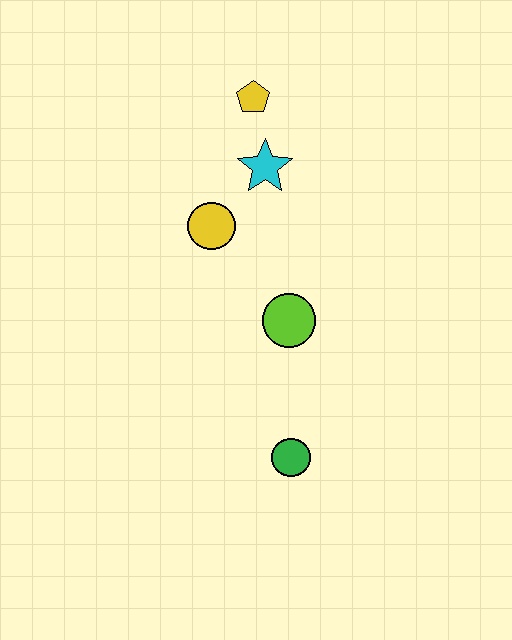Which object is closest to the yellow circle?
The cyan star is closest to the yellow circle.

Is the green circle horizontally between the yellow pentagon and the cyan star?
No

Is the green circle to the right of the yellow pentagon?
Yes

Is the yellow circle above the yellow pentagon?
No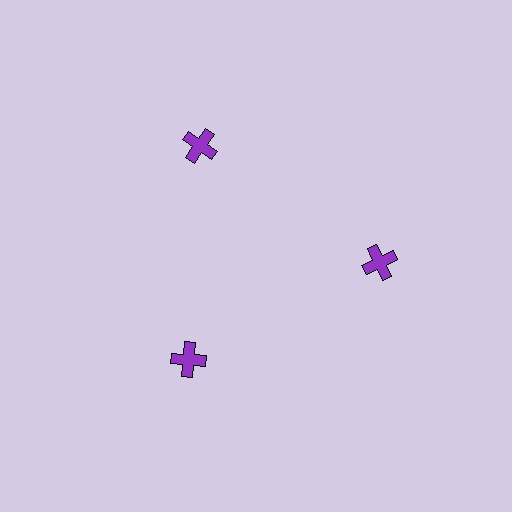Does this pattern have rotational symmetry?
Yes, this pattern has 3-fold rotational symmetry. It looks the same after rotating 120 degrees around the center.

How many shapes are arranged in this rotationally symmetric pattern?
There are 3 shapes, arranged in 3 groups of 1.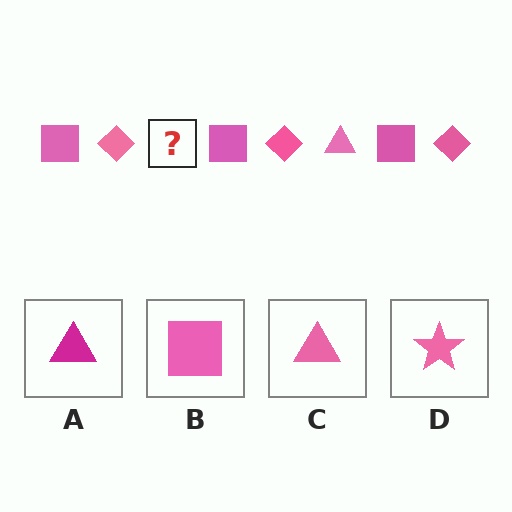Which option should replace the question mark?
Option C.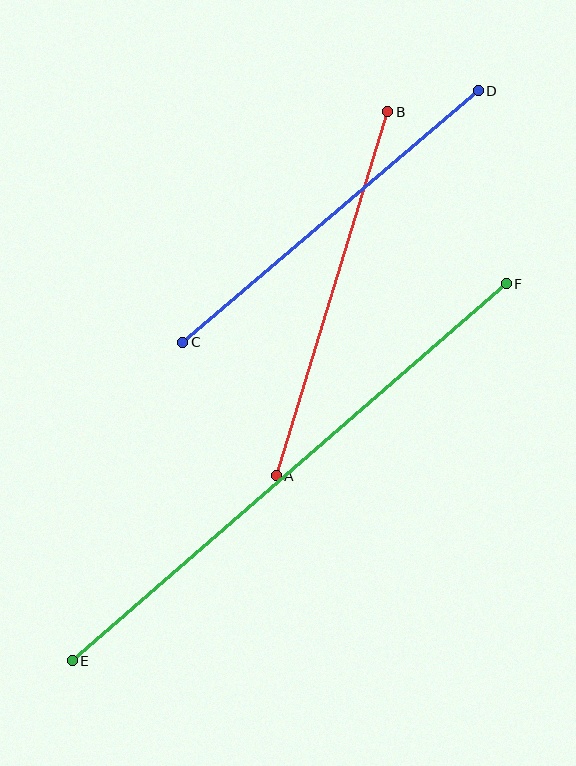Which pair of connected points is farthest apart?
Points E and F are farthest apart.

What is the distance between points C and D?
The distance is approximately 388 pixels.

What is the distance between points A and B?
The distance is approximately 381 pixels.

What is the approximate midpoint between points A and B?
The midpoint is at approximately (332, 294) pixels.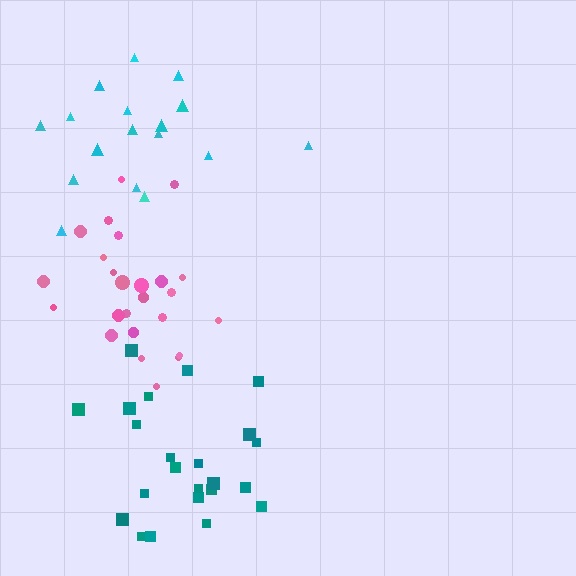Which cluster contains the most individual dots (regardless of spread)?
Pink (25).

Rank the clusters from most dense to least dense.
pink, teal, cyan.